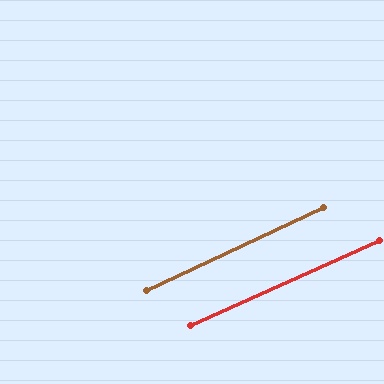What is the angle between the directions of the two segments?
Approximately 1 degree.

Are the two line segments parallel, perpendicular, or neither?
Parallel — their directions differ by only 0.7°.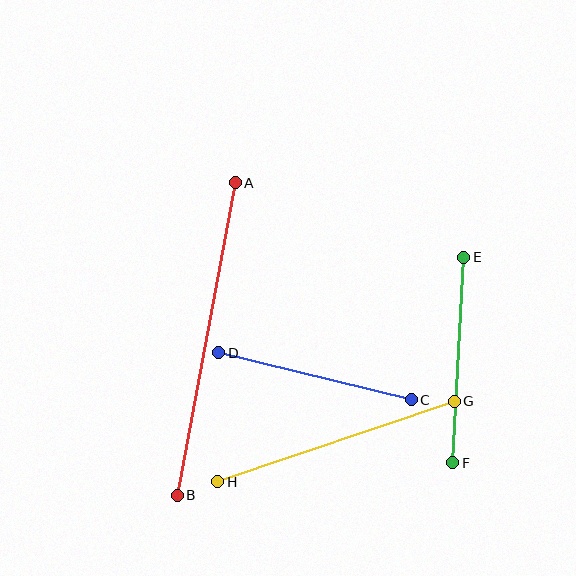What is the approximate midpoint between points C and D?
The midpoint is at approximately (315, 376) pixels.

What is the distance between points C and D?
The distance is approximately 198 pixels.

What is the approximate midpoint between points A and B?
The midpoint is at approximately (206, 339) pixels.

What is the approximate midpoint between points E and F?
The midpoint is at approximately (458, 360) pixels.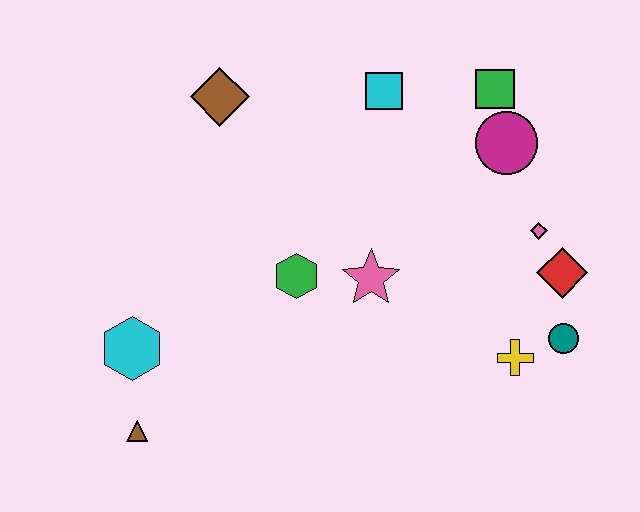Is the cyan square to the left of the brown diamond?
No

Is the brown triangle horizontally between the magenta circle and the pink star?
No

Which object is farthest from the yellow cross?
The brown diamond is farthest from the yellow cross.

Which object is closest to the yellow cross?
The teal circle is closest to the yellow cross.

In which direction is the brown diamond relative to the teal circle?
The brown diamond is to the left of the teal circle.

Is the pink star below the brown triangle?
No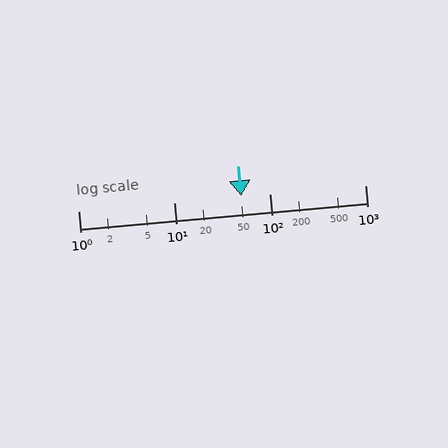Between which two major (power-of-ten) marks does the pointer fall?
The pointer is between 10 and 100.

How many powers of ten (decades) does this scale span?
The scale spans 3 decades, from 1 to 1000.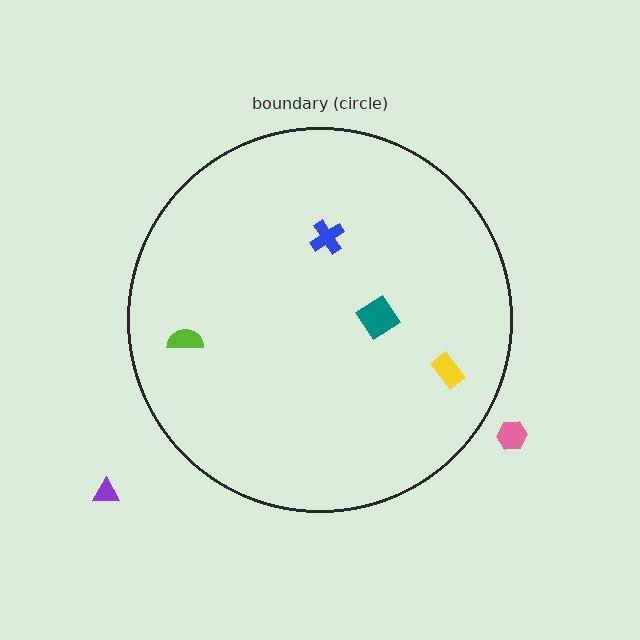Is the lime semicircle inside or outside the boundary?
Inside.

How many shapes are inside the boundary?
4 inside, 2 outside.